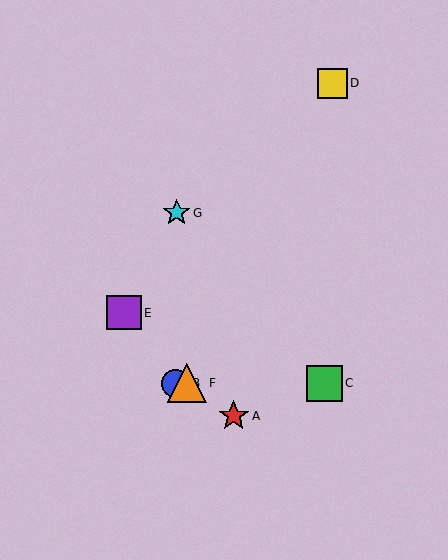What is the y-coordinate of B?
Object B is at y≈383.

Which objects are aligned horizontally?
Objects B, C, F are aligned horizontally.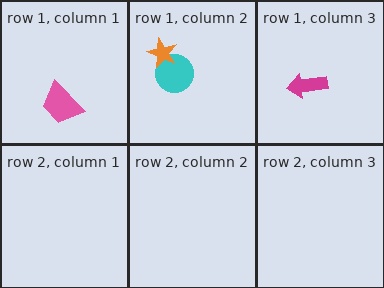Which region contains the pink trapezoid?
The row 1, column 1 region.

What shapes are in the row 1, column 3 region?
The magenta arrow.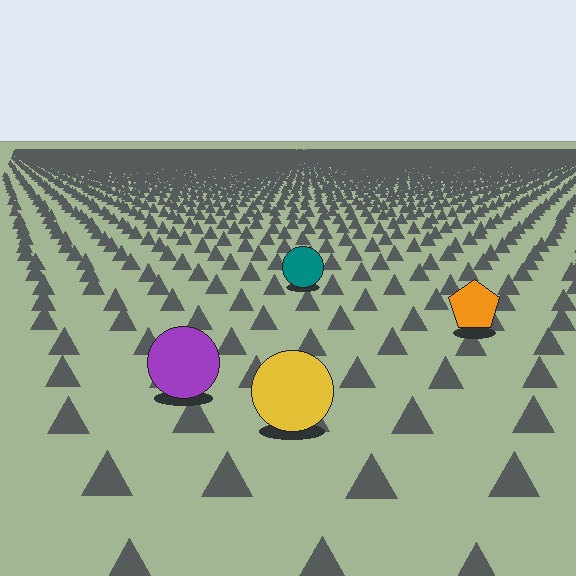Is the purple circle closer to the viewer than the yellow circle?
No. The yellow circle is closer — you can tell from the texture gradient: the ground texture is coarser near it.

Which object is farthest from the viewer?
The teal circle is farthest from the viewer. It appears smaller and the ground texture around it is denser.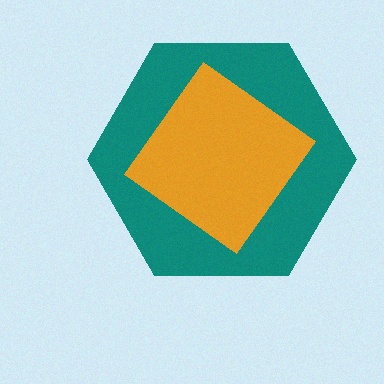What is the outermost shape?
The teal hexagon.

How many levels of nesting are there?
2.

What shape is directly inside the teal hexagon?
The orange diamond.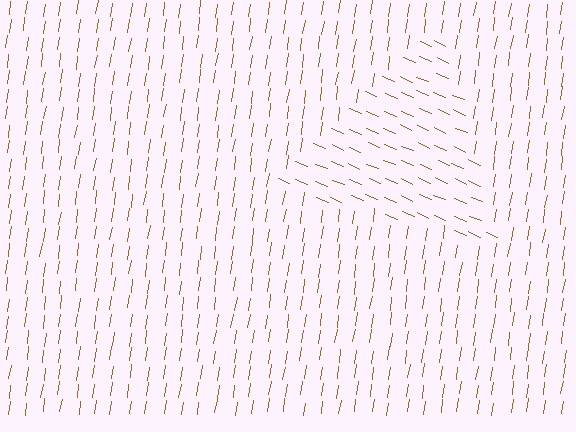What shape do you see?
I see a triangle.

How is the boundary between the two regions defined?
The boundary is defined purely by a change in line orientation (approximately 75 degrees difference). All lines are the same color and thickness.